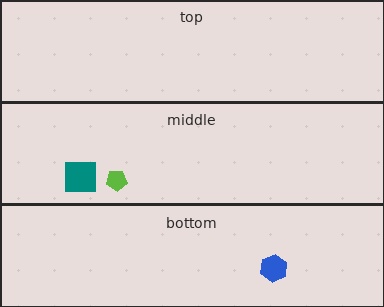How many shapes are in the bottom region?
1.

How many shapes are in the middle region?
2.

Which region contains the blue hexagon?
The bottom region.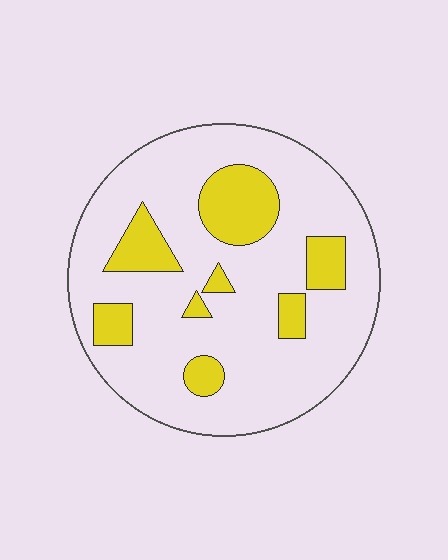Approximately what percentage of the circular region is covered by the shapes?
Approximately 20%.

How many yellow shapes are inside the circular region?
8.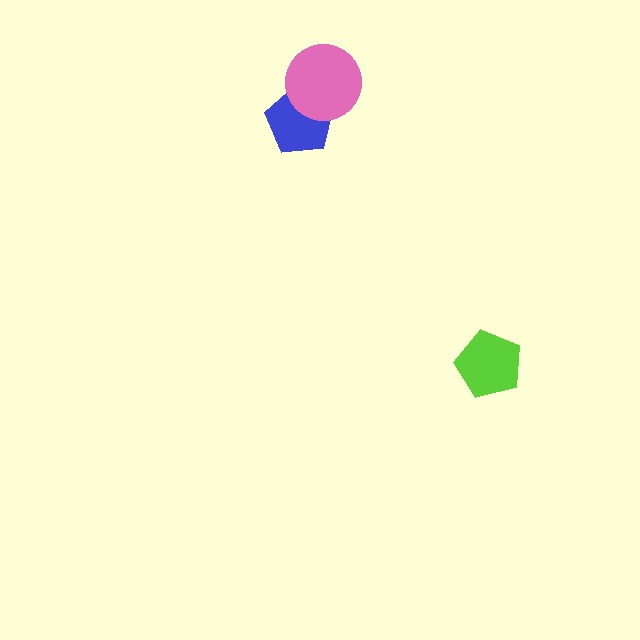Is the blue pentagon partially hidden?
Yes, it is partially covered by another shape.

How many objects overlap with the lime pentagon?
0 objects overlap with the lime pentagon.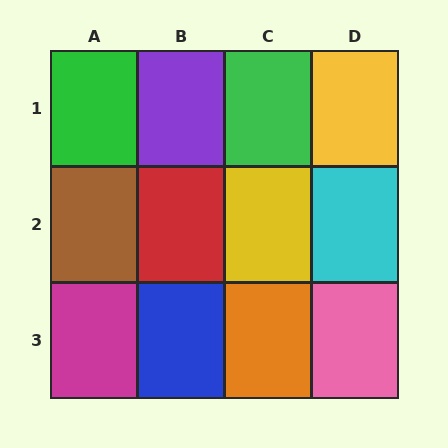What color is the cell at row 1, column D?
Yellow.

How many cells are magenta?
1 cell is magenta.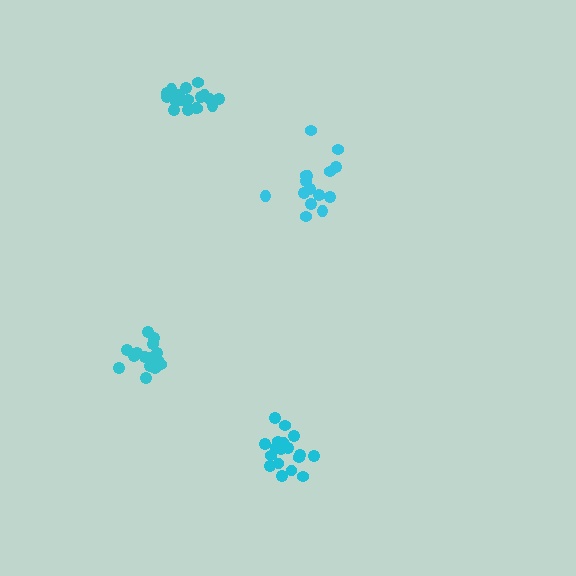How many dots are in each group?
Group 1: 20 dots, Group 2: 17 dots, Group 3: 15 dots, Group 4: 21 dots (73 total).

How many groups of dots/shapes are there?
There are 4 groups.